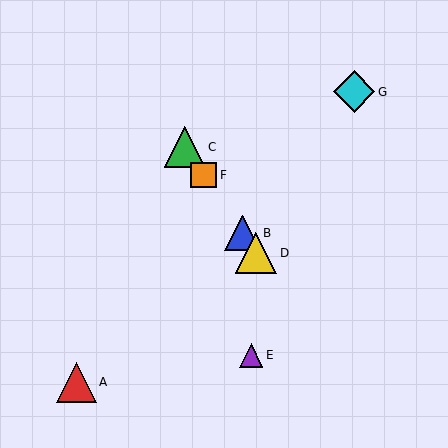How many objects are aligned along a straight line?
4 objects (B, C, D, F) are aligned along a straight line.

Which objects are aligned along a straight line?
Objects B, C, D, F are aligned along a straight line.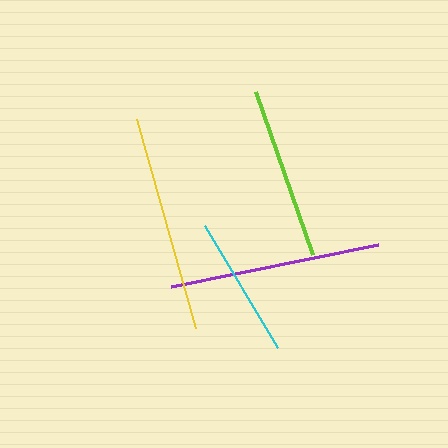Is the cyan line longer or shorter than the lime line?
The lime line is longer than the cyan line.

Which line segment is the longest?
The yellow line is the longest at approximately 218 pixels.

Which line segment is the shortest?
The cyan line is the shortest at approximately 142 pixels.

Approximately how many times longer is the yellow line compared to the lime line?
The yellow line is approximately 1.3 times the length of the lime line.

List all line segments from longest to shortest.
From longest to shortest: yellow, purple, lime, cyan.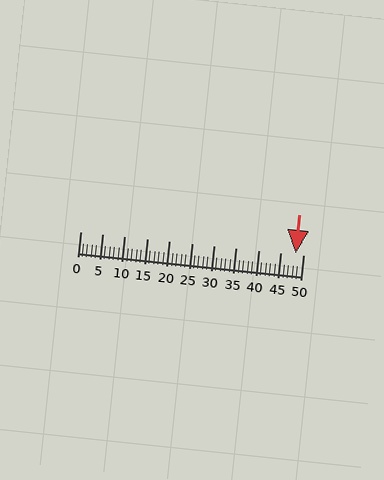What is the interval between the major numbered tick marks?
The major tick marks are spaced 5 units apart.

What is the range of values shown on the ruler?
The ruler shows values from 0 to 50.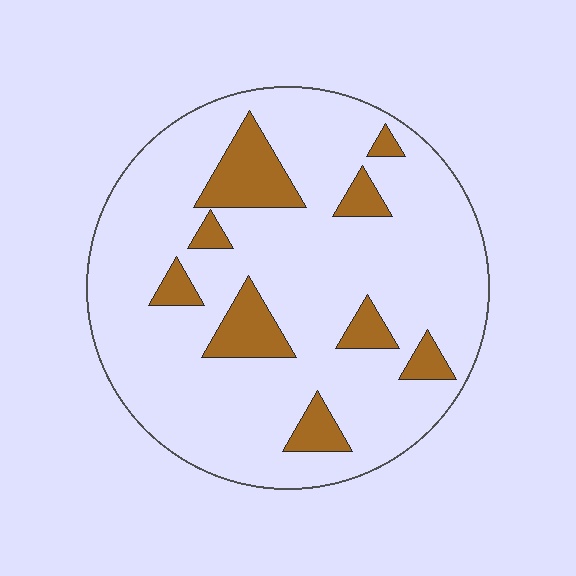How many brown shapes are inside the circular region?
9.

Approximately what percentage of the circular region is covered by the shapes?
Approximately 15%.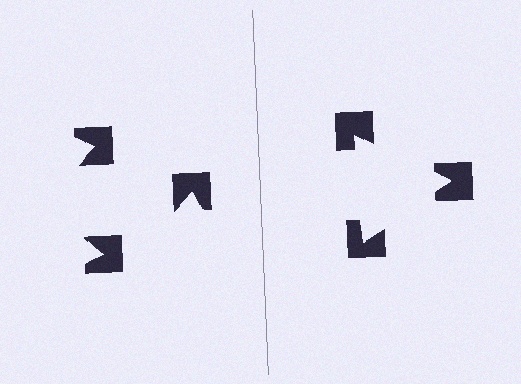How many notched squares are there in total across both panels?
6 — 3 on each side.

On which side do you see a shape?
An illusory triangle appears on the right side. On the left side the wedge cuts are rotated, so no coherent shape forms.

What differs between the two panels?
The notched squares are positioned identically on both sides; only the wedge orientations differ. On the right they align to a triangle; on the left they are misaligned.